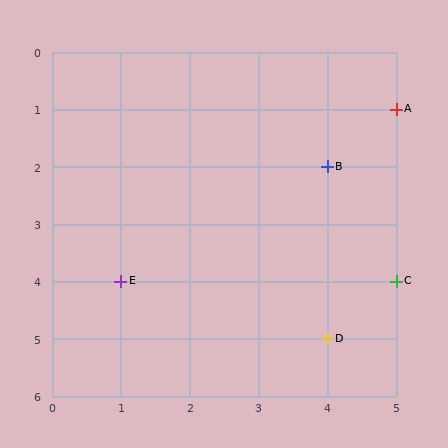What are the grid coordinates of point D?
Point D is at grid coordinates (4, 5).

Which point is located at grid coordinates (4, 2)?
Point B is at (4, 2).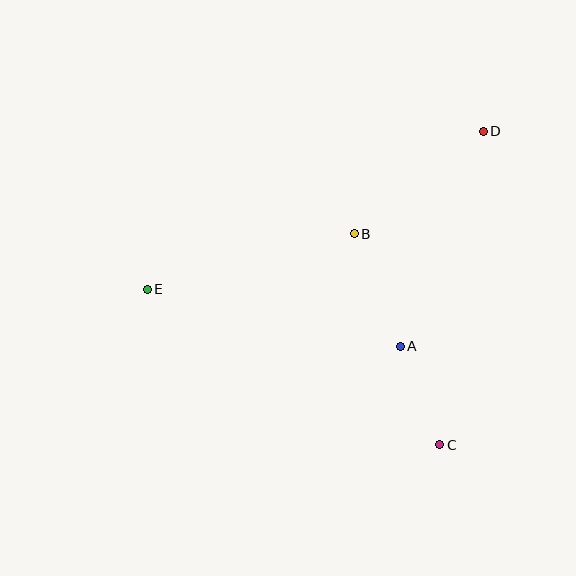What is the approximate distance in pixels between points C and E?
The distance between C and E is approximately 331 pixels.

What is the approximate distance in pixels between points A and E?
The distance between A and E is approximately 259 pixels.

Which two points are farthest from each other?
Points D and E are farthest from each other.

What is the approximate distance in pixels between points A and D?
The distance between A and D is approximately 230 pixels.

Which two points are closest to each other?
Points A and C are closest to each other.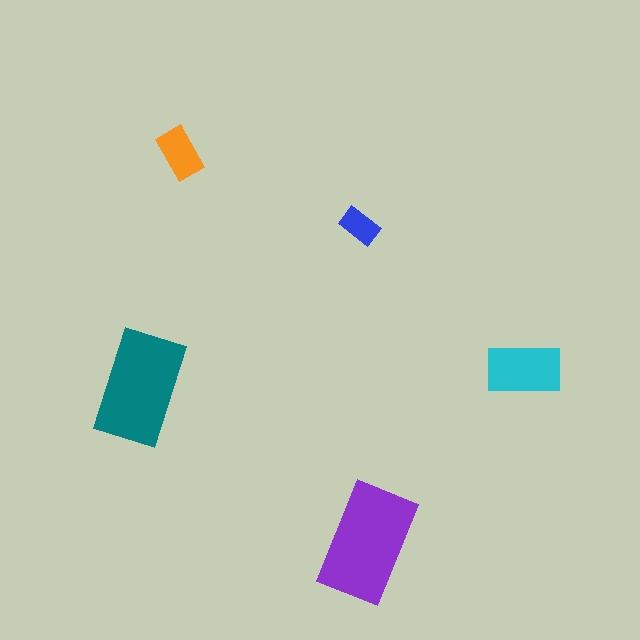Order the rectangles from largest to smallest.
the purple one, the teal one, the cyan one, the orange one, the blue one.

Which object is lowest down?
The purple rectangle is bottommost.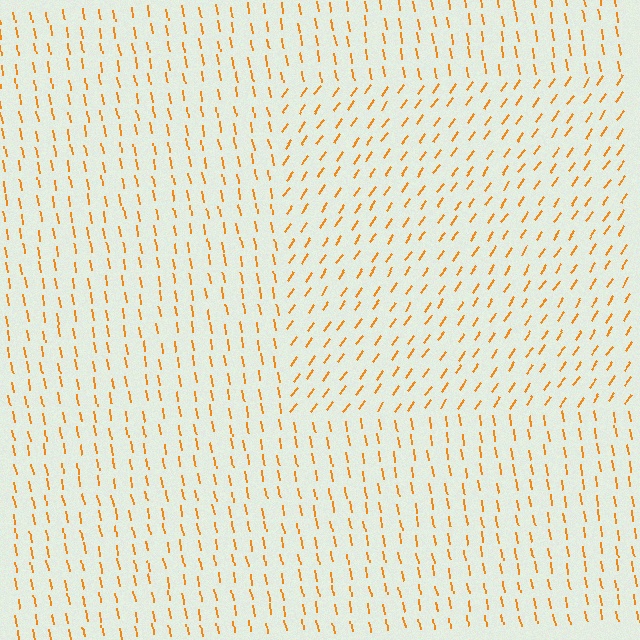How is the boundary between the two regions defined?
The boundary is defined purely by a change in line orientation (approximately 45 degrees difference). All lines are the same color and thickness.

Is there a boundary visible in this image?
Yes, there is a texture boundary formed by a change in line orientation.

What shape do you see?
I see a rectangle.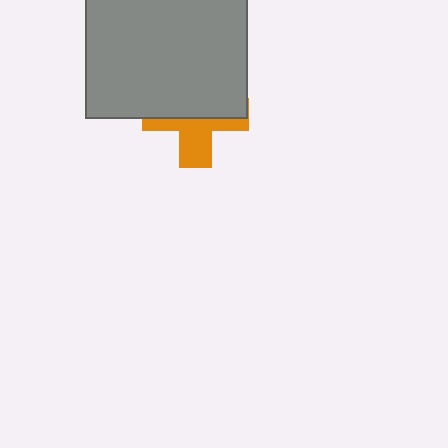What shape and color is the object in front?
The object in front is a gray square.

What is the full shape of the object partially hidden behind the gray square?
The partially hidden object is an orange cross.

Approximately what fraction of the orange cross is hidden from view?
Roughly 58% of the orange cross is hidden behind the gray square.